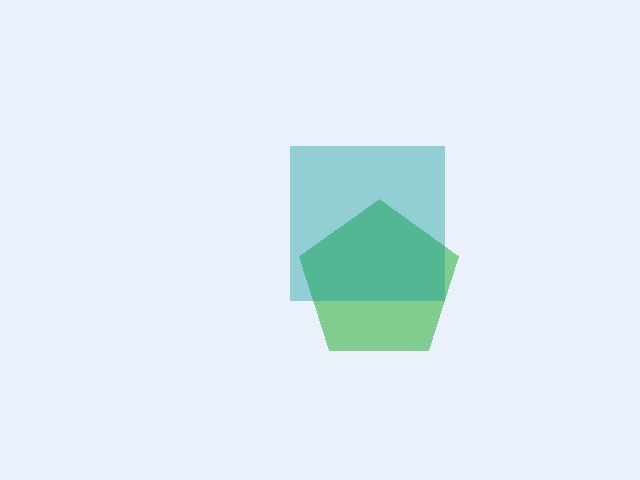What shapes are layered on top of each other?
The layered shapes are: a green pentagon, a teal square.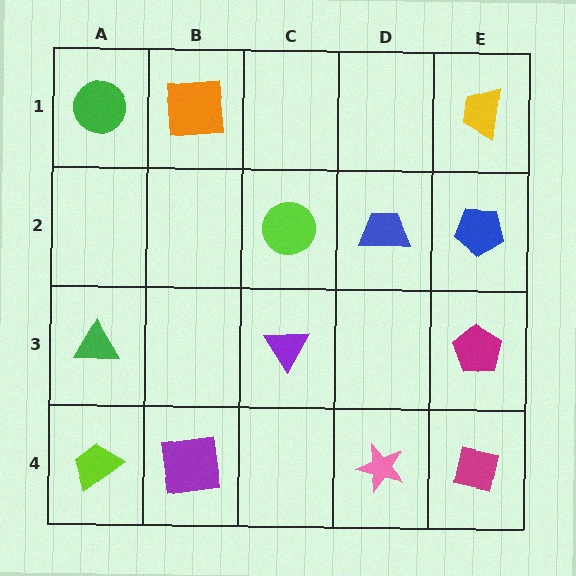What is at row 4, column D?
A pink star.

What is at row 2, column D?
A blue trapezoid.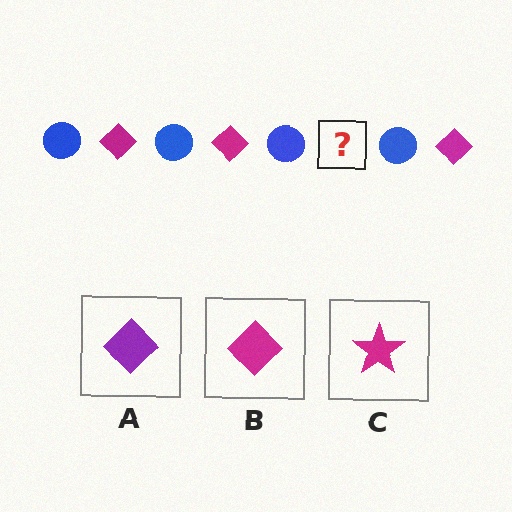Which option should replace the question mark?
Option B.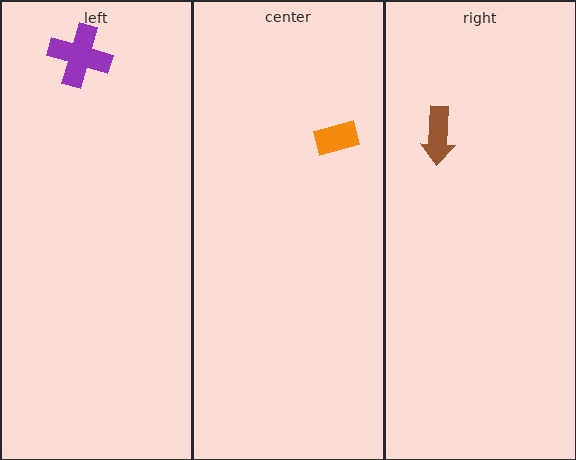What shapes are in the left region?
The purple cross.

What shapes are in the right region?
The brown arrow.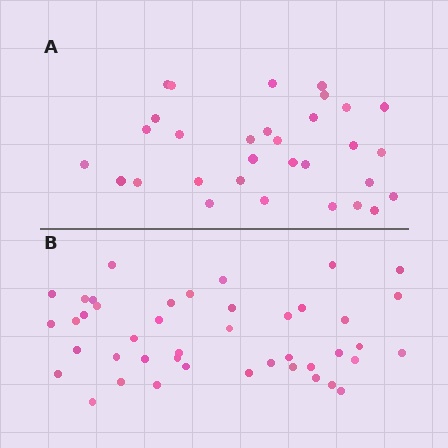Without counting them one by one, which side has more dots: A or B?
Region B (the bottom region) has more dots.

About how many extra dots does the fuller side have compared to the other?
Region B has roughly 12 or so more dots than region A.